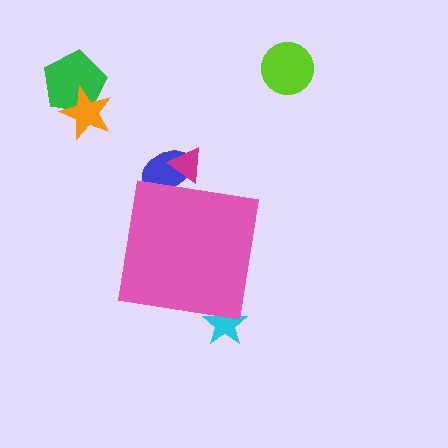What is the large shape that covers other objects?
A pink square.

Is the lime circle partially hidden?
No, the lime circle is fully visible.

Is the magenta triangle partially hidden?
Yes, the magenta triangle is partially hidden behind the pink square.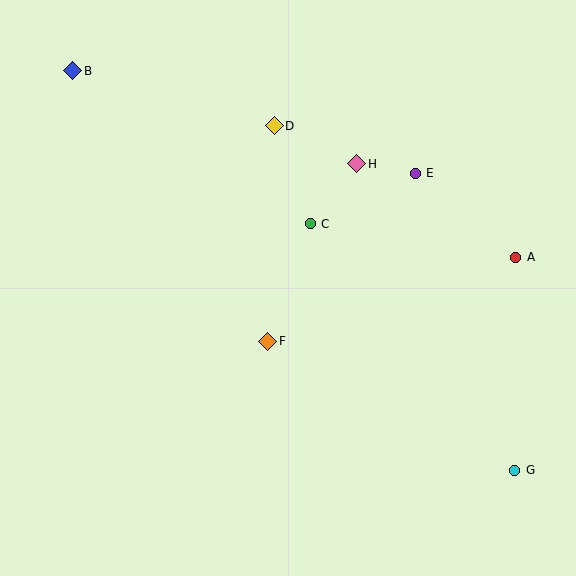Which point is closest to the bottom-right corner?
Point G is closest to the bottom-right corner.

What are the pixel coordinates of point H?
Point H is at (357, 164).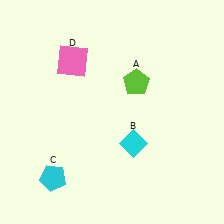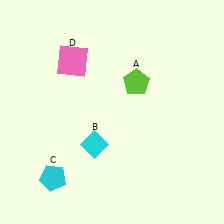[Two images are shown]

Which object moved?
The cyan diamond (B) moved left.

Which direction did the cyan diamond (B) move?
The cyan diamond (B) moved left.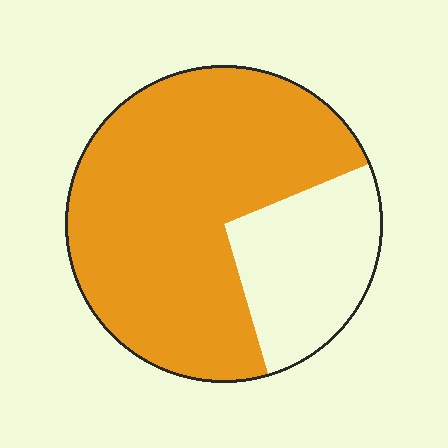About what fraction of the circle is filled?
About three quarters (3/4).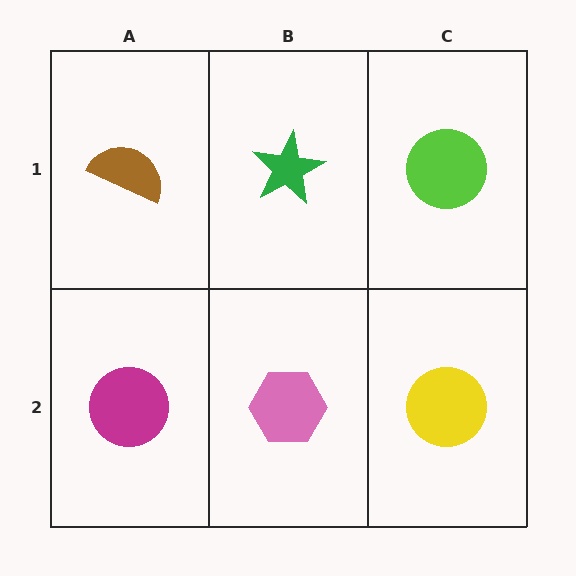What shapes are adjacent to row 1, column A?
A magenta circle (row 2, column A), a green star (row 1, column B).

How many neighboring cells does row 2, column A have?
2.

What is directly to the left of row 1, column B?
A brown semicircle.